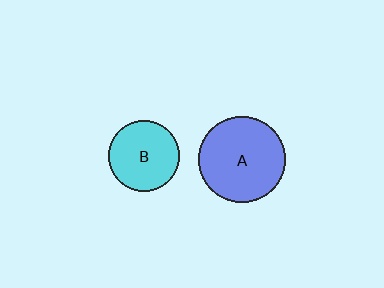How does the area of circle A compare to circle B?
Approximately 1.5 times.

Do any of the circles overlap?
No, none of the circles overlap.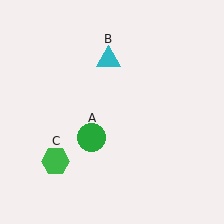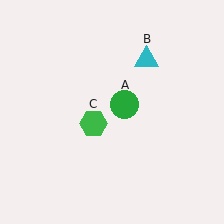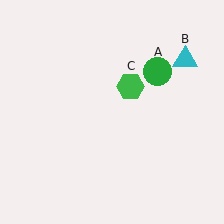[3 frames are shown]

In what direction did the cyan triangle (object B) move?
The cyan triangle (object B) moved right.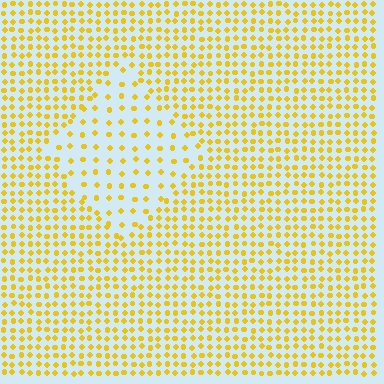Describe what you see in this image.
The image contains small yellow elements arranged at two different densities. A diamond-shaped region is visible where the elements are less densely packed than the surrounding area.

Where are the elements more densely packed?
The elements are more densely packed outside the diamond boundary.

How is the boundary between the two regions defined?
The boundary is defined by a change in element density (approximately 2.2x ratio). All elements are the same color, size, and shape.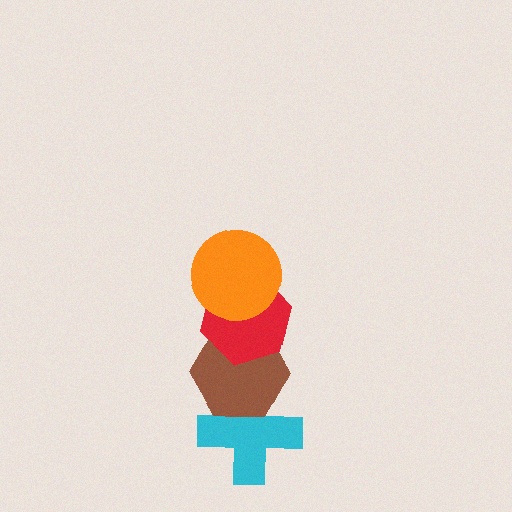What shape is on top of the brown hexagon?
The red hexagon is on top of the brown hexagon.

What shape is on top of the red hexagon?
The orange circle is on top of the red hexagon.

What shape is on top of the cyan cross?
The brown hexagon is on top of the cyan cross.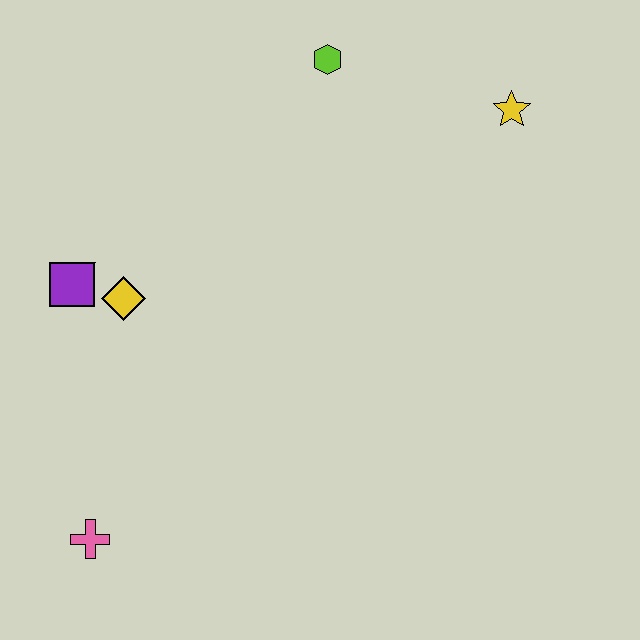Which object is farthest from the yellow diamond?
The yellow star is farthest from the yellow diamond.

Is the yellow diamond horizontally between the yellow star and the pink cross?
Yes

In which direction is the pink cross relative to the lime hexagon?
The pink cross is below the lime hexagon.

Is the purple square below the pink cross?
No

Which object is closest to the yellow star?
The lime hexagon is closest to the yellow star.